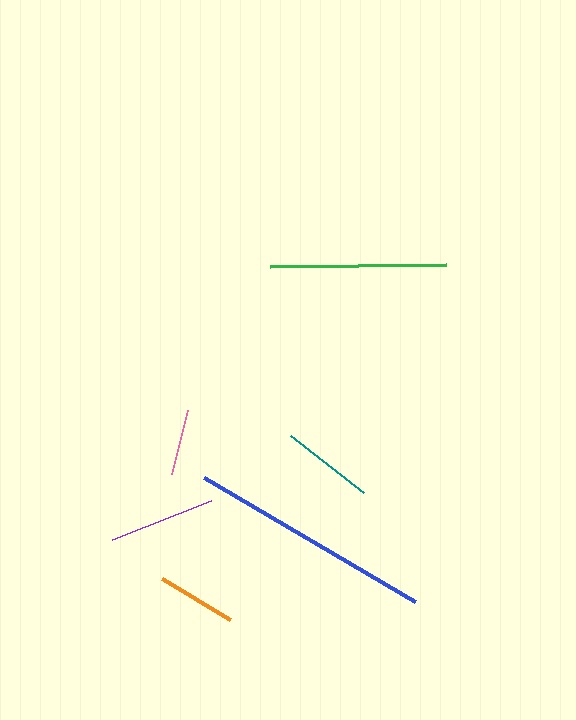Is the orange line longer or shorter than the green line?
The green line is longer than the orange line.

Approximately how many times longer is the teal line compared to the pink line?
The teal line is approximately 1.4 times the length of the pink line.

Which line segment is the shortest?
The pink line is the shortest at approximately 65 pixels.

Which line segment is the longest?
The blue line is the longest at approximately 245 pixels.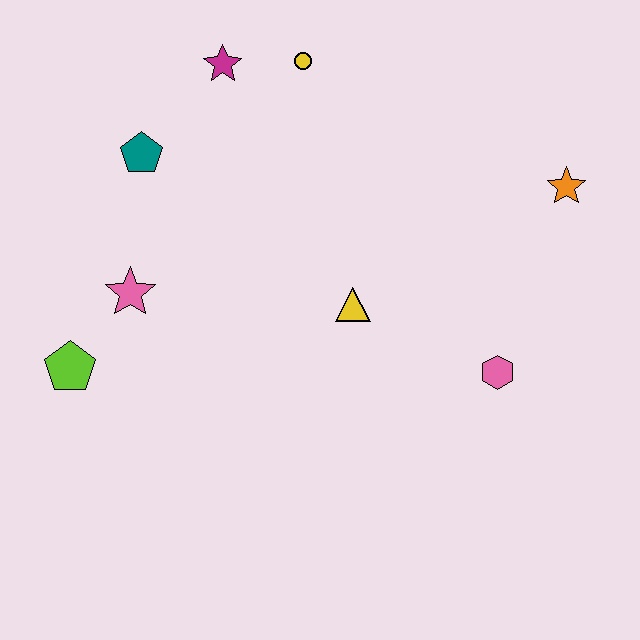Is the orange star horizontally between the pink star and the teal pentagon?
No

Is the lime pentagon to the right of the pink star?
No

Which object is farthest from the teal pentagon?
The orange star is farthest from the teal pentagon.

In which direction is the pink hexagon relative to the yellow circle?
The pink hexagon is below the yellow circle.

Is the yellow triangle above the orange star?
No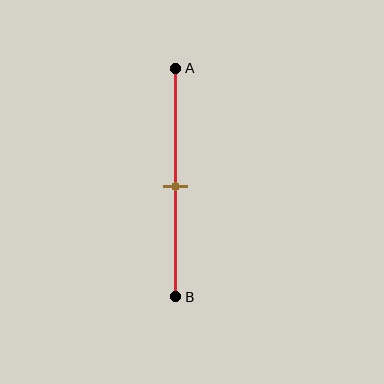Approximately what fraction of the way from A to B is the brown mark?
The brown mark is approximately 50% of the way from A to B.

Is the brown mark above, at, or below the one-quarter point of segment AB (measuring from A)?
The brown mark is below the one-quarter point of segment AB.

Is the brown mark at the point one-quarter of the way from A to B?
No, the mark is at about 50% from A, not at the 25% one-quarter point.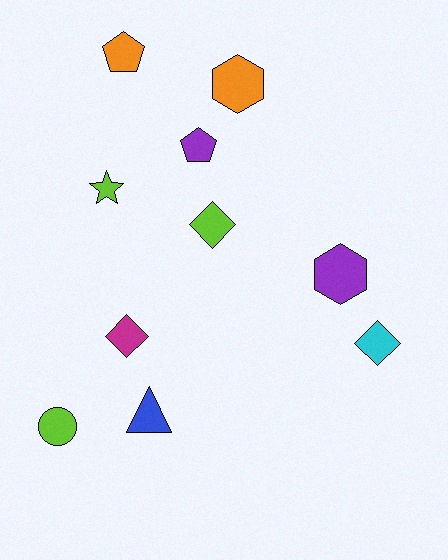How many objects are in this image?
There are 10 objects.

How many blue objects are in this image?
There is 1 blue object.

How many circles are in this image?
There is 1 circle.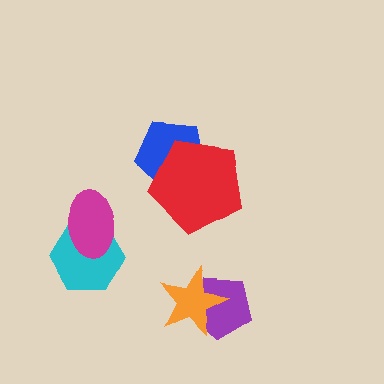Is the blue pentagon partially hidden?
Yes, it is partially covered by another shape.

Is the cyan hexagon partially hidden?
Yes, it is partially covered by another shape.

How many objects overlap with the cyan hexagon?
1 object overlaps with the cyan hexagon.